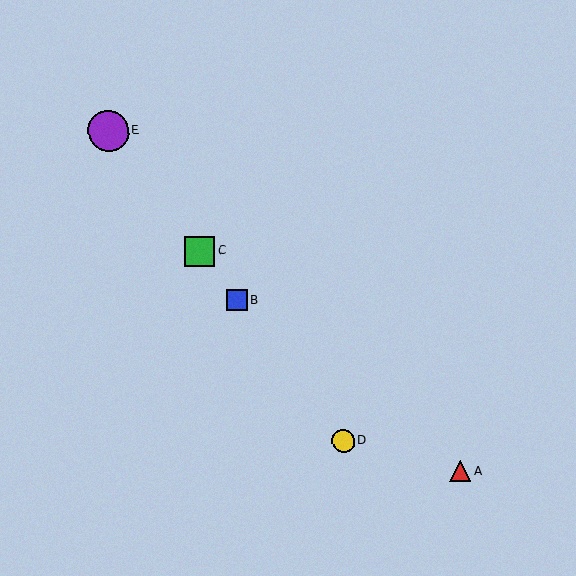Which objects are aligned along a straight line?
Objects B, C, D, E are aligned along a straight line.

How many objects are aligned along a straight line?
4 objects (B, C, D, E) are aligned along a straight line.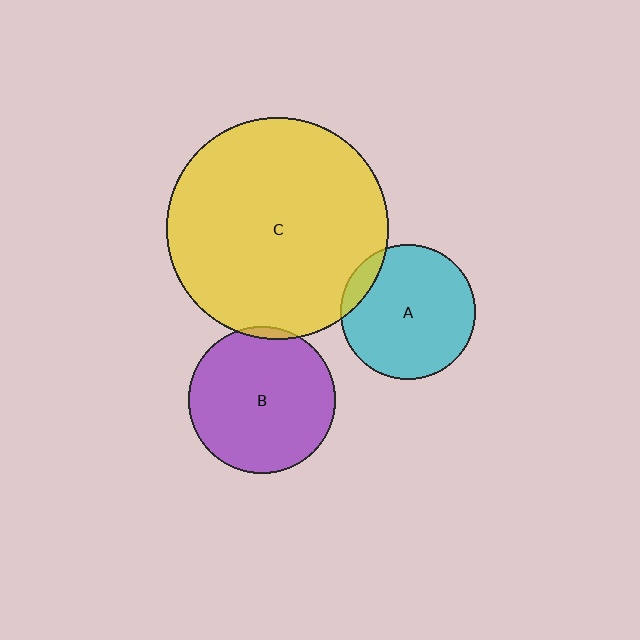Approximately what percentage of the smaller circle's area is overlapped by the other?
Approximately 5%.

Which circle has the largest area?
Circle C (yellow).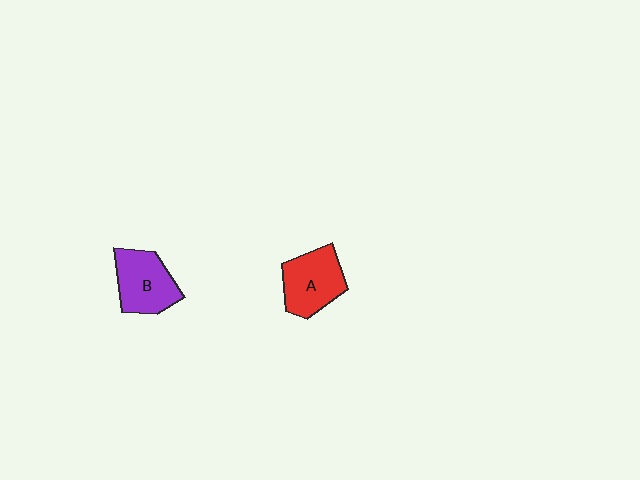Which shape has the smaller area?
Shape B (purple).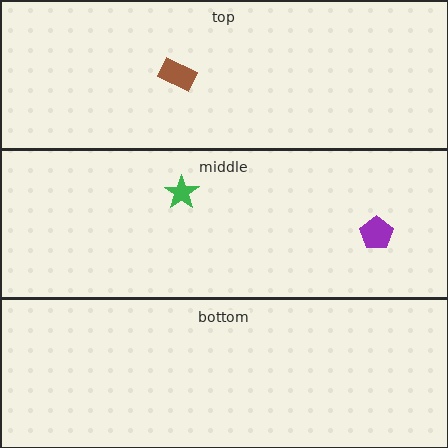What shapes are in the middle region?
The green star, the purple pentagon.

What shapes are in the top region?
The brown rectangle.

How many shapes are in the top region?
1.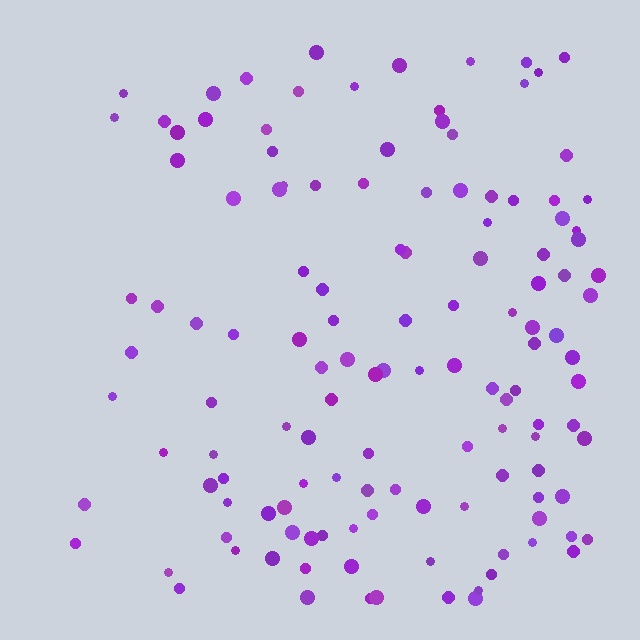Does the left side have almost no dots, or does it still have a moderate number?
Still a moderate number, just noticeably fewer than the right.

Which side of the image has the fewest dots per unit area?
The left.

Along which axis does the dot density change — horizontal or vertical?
Horizontal.